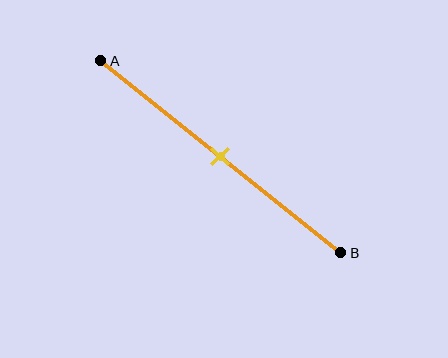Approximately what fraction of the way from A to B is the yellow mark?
The yellow mark is approximately 50% of the way from A to B.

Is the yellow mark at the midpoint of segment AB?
Yes, the mark is approximately at the midpoint.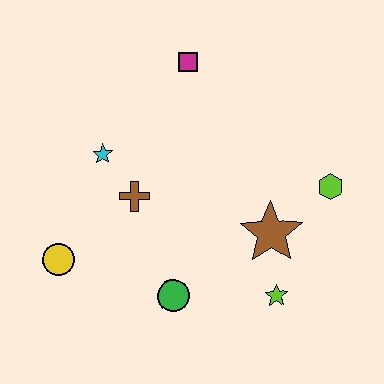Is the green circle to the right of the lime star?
No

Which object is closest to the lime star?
The brown star is closest to the lime star.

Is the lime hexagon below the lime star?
No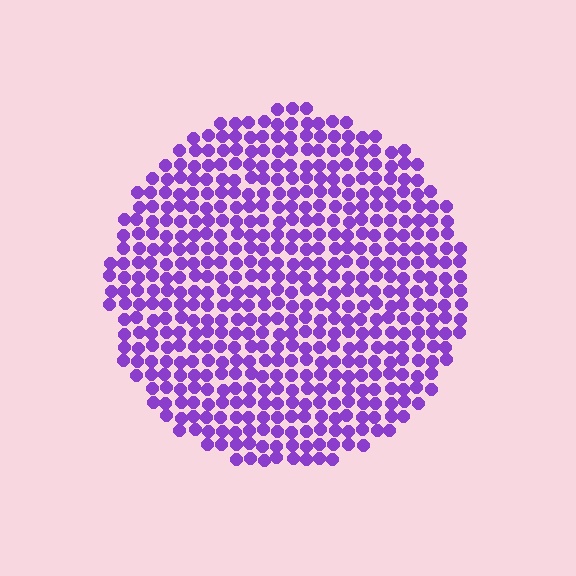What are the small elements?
The small elements are circles.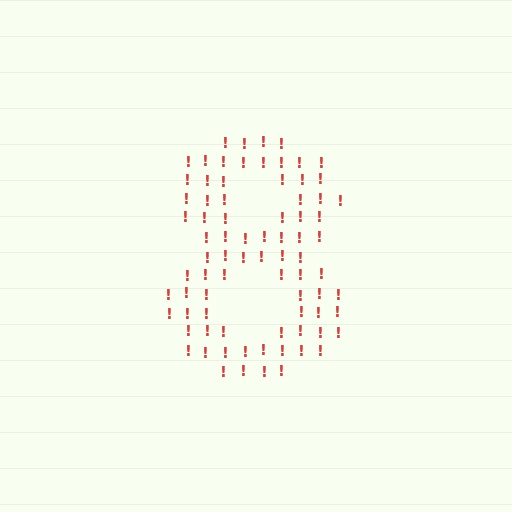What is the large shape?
The large shape is the digit 8.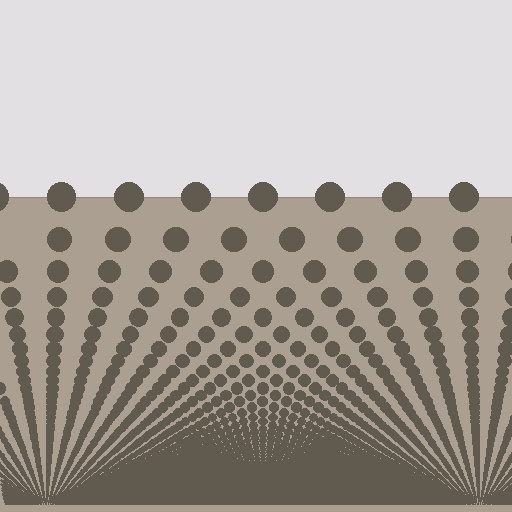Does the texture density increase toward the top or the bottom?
Density increases toward the bottom.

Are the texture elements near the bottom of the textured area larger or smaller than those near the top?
Smaller. The gradient is inverted — elements near the bottom are smaller and denser.